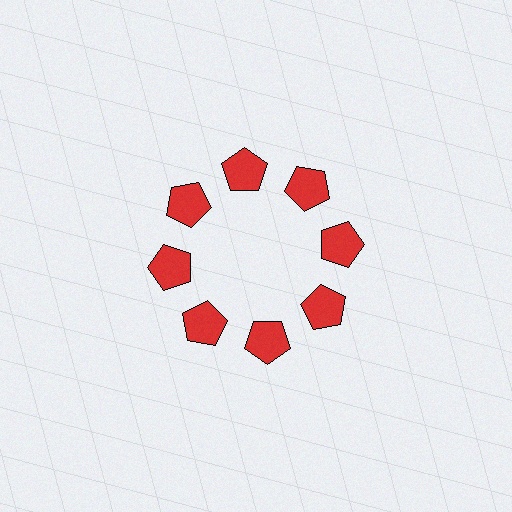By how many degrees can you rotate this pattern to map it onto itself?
The pattern maps onto itself every 45 degrees of rotation.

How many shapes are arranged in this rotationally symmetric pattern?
There are 8 shapes, arranged in 8 groups of 1.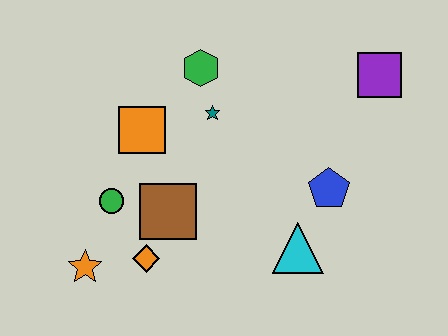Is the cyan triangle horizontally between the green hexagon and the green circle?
No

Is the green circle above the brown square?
Yes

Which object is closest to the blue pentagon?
The cyan triangle is closest to the blue pentagon.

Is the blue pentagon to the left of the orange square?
No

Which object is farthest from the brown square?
The purple square is farthest from the brown square.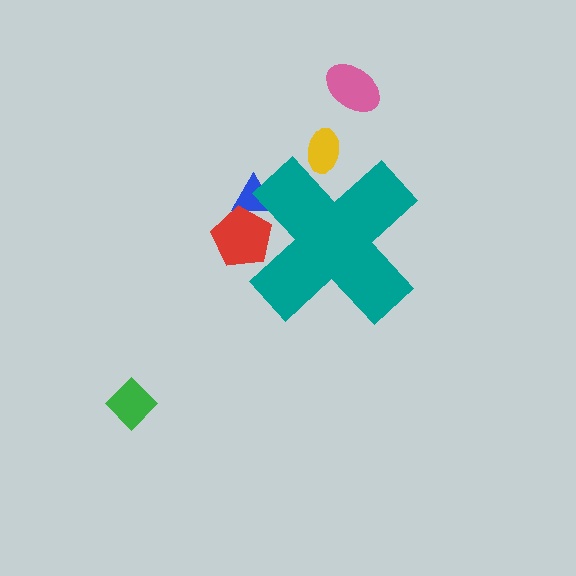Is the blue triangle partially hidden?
Yes, the blue triangle is partially hidden behind the teal cross.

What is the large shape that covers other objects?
A teal cross.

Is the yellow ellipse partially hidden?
Yes, the yellow ellipse is partially hidden behind the teal cross.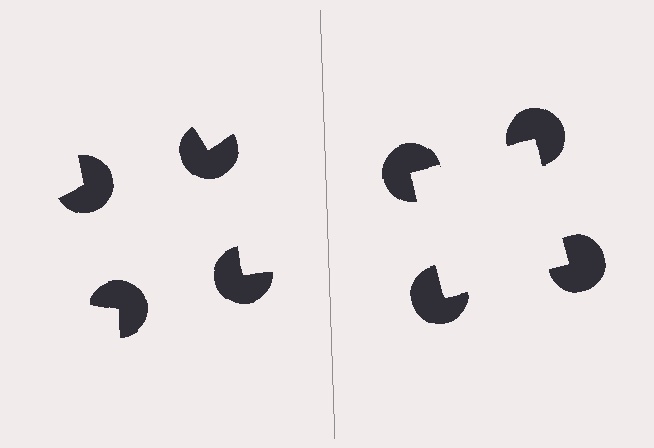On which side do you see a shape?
An illusory square appears on the right side. On the left side the wedge cuts are rotated, so no coherent shape forms.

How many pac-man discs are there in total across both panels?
8 — 4 on each side.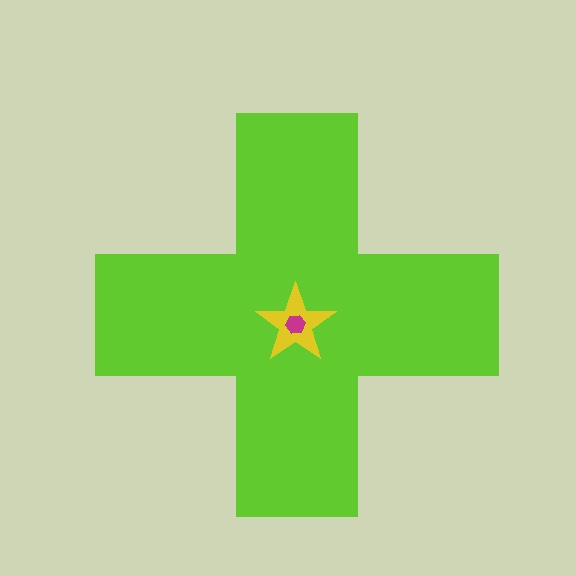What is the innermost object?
The magenta hexagon.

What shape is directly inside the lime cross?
The yellow star.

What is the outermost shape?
The lime cross.